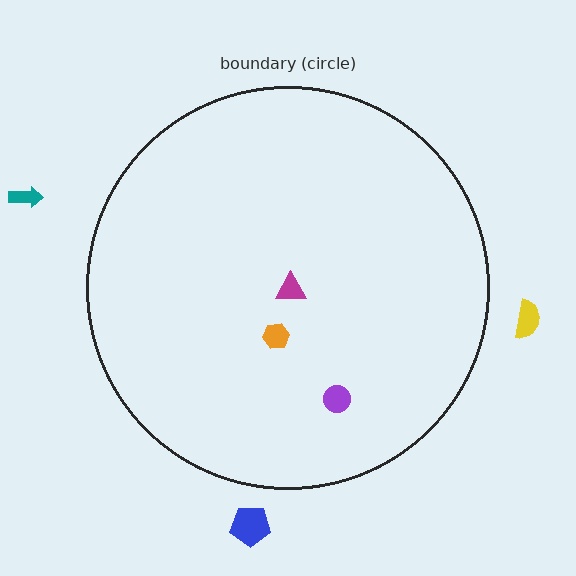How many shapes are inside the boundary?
3 inside, 3 outside.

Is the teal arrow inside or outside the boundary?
Outside.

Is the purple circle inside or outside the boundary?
Inside.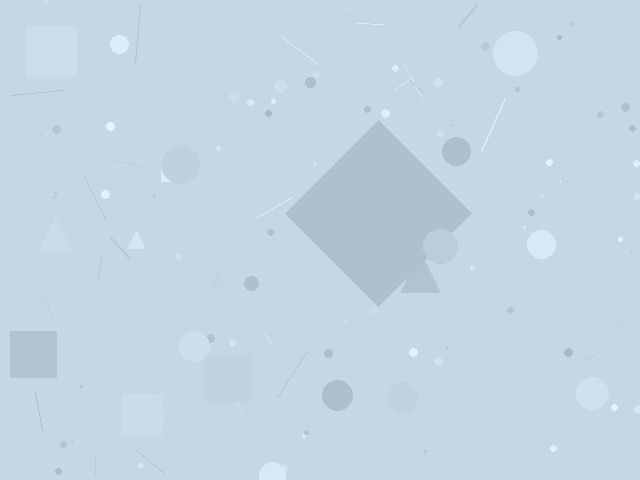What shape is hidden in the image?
A diamond is hidden in the image.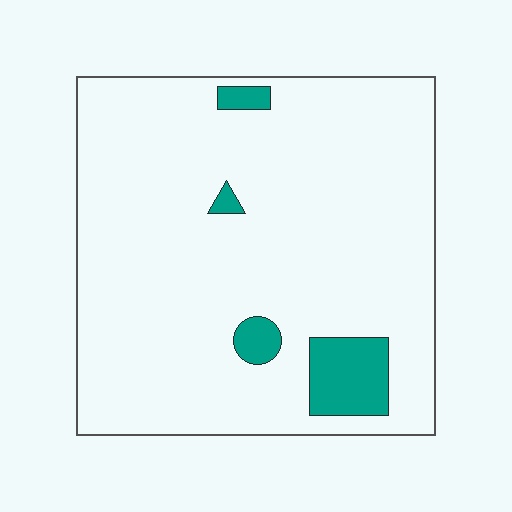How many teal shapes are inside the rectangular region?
4.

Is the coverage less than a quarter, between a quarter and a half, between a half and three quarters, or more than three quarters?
Less than a quarter.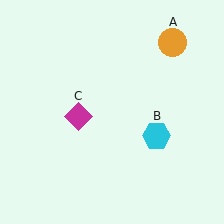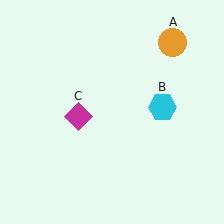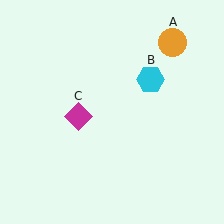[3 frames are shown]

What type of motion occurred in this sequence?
The cyan hexagon (object B) rotated counterclockwise around the center of the scene.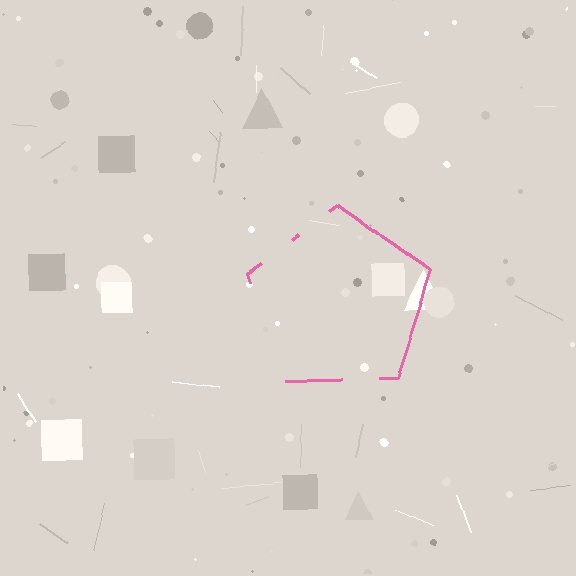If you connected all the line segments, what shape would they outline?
They would outline a pentagon.